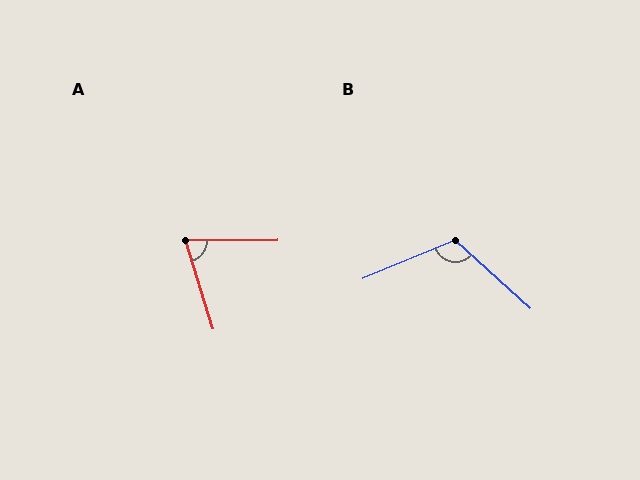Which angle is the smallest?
A, at approximately 73 degrees.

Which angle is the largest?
B, at approximately 115 degrees.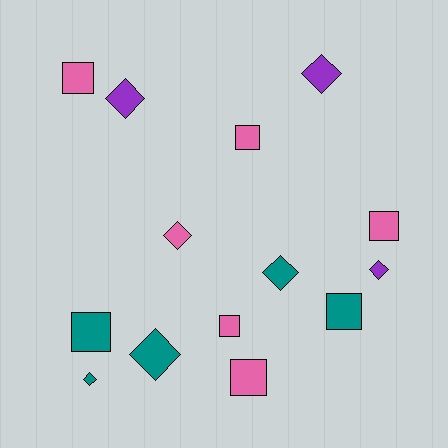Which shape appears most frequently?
Square, with 7 objects.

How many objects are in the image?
There are 14 objects.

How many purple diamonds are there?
There are 3 purple diamonds.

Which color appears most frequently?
Pink, with 6 objects.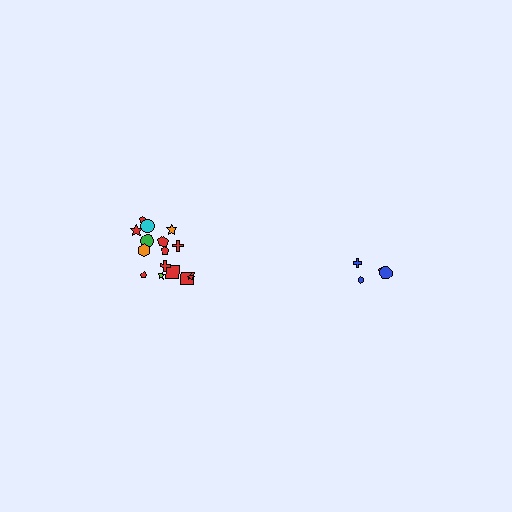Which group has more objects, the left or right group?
The left group.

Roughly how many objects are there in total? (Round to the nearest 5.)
Roughly 20 objects in total.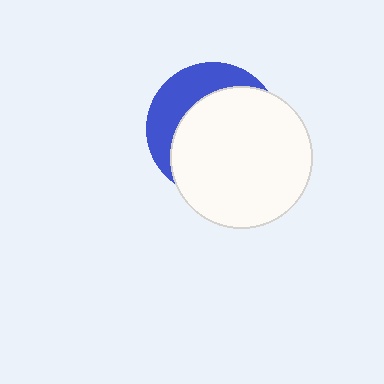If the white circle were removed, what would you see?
You would see the complete blue circle.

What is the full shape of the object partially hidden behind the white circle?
The partially hidden object is a blue circle.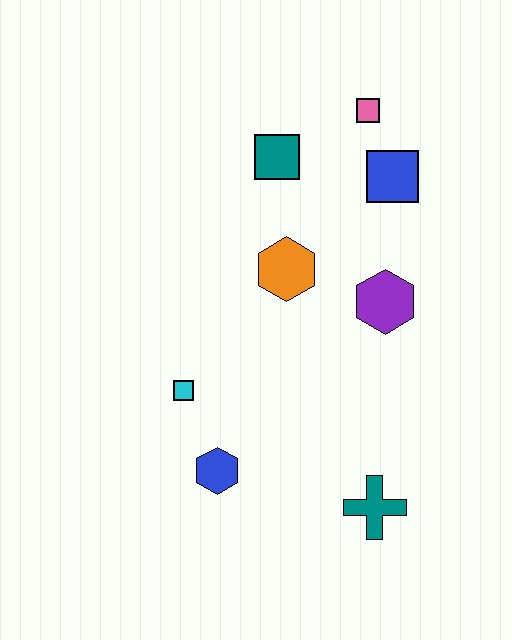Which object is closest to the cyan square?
The blue hexagon is closest to the cyan square.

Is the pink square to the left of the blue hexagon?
No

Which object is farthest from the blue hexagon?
The pink square is farthest from the blue hexagon.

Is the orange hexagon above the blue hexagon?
Yes